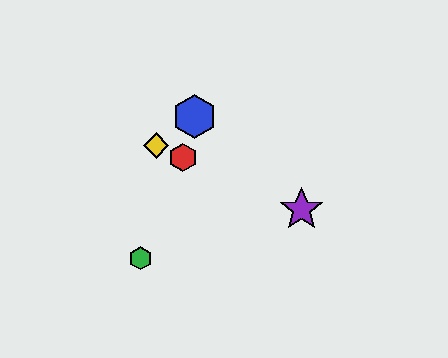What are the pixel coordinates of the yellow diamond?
The yellow diamond is at (156, 146).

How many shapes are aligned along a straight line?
3 shapes (the red hexagon, the yellow diamond, the purple star) are aligned along a straight line.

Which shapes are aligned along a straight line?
The red hexagon, the yellow diamond, the purple star are aligned along a straight line.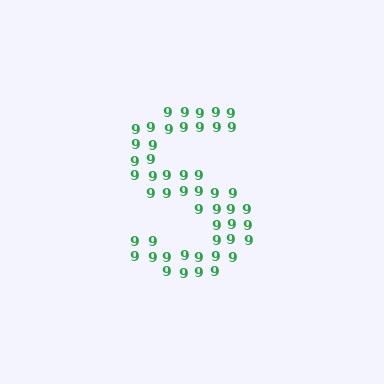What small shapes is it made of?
It is made of small digit 9's.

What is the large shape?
The large shape is the letter S.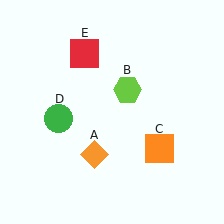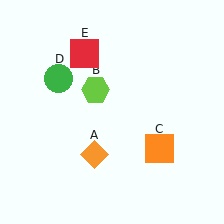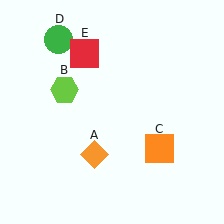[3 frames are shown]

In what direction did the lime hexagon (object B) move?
The lime hexagon (object B) moved left.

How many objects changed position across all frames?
2 objects changed position: lime hexagon (object B), green circle (object D).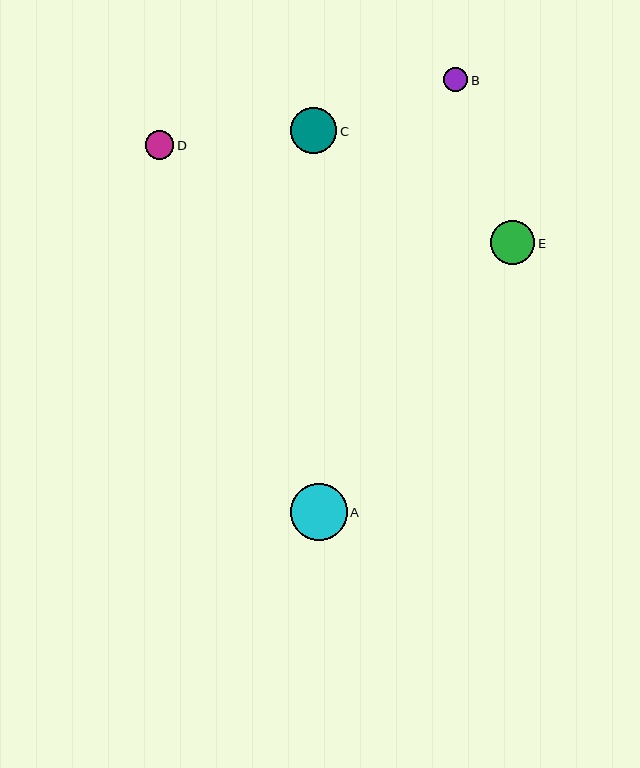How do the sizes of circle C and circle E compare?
Circle C and circle E are approximately the same size.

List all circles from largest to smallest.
From largest to smallest: A, C, E, D, B.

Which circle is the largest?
Circle A is the largest with a size of approximately 57 pixels.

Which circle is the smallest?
Circle B is the smallest with a size of approximately 24 pixels.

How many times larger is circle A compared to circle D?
Circle A is approximately 2.0 times the size of circle D.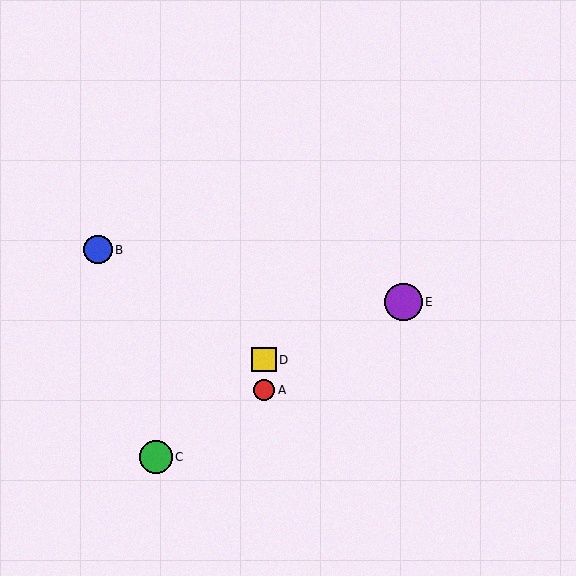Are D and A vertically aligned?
Yes, both are at x≈264.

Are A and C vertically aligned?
No, A is at x≈264 and C is at x≈156.